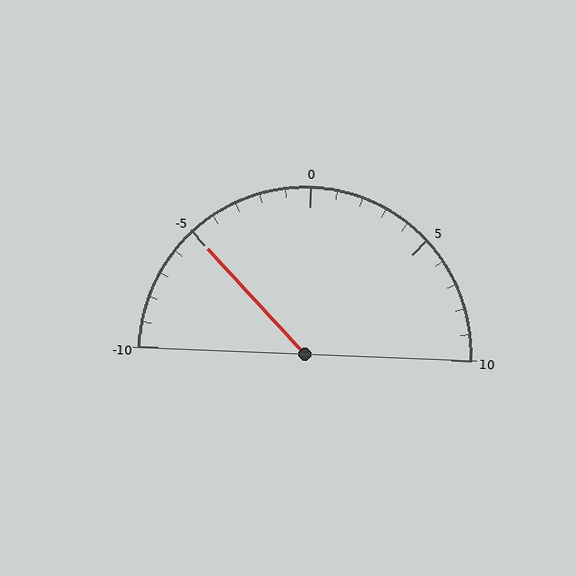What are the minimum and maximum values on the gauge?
The gauge ranges from -10 to 10.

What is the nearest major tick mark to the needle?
The nearest major tick mark is -5.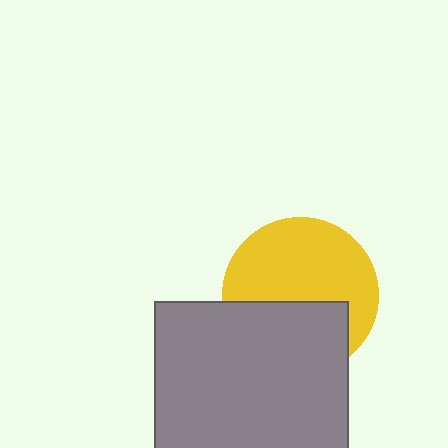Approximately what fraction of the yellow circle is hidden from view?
Roughly 40% of the yellow circle is hidden behind the gray square.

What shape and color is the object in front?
The object in front is a gray square.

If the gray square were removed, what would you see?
You would see the complete yellow circle.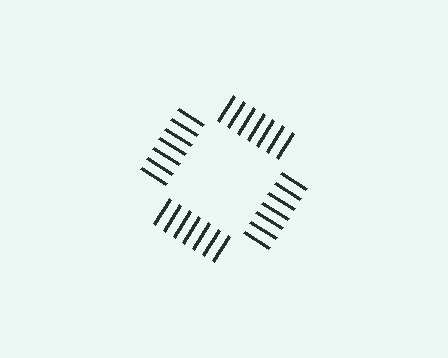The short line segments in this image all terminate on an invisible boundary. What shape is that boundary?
An illusory square — the line segments terminate on its edges but no continuous stroke is drawn.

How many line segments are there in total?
28 — 7 along each of the 4 edges.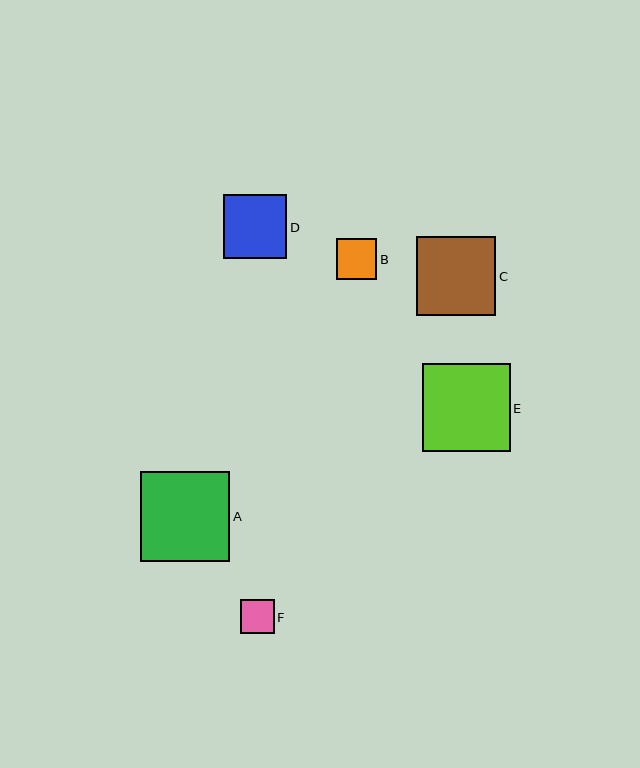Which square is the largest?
Square A is the largest with a size of approximately 89 pixels.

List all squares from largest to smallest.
From largest to smallest: A, E, C, D, B, F.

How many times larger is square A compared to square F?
Square A is approximately 2.6 times the size of square F.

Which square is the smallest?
Square F is the smallest with a size of approximately 34 pixels.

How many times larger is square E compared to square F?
Square E is approximately 2.6 times the size of square F.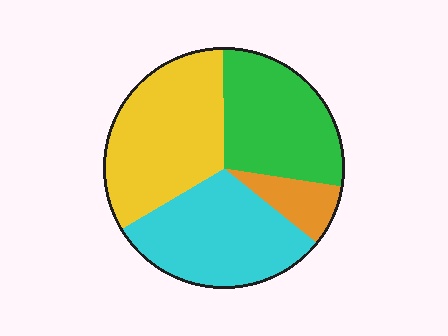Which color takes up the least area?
Orange, at roughly 10%.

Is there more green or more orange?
Green.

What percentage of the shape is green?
Green covers around 30% of the shape.